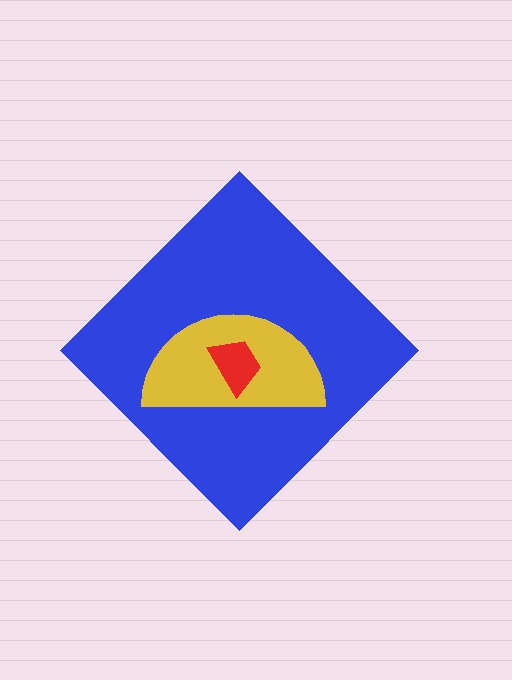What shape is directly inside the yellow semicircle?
The red trapezoid.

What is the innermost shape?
The red trapezoid.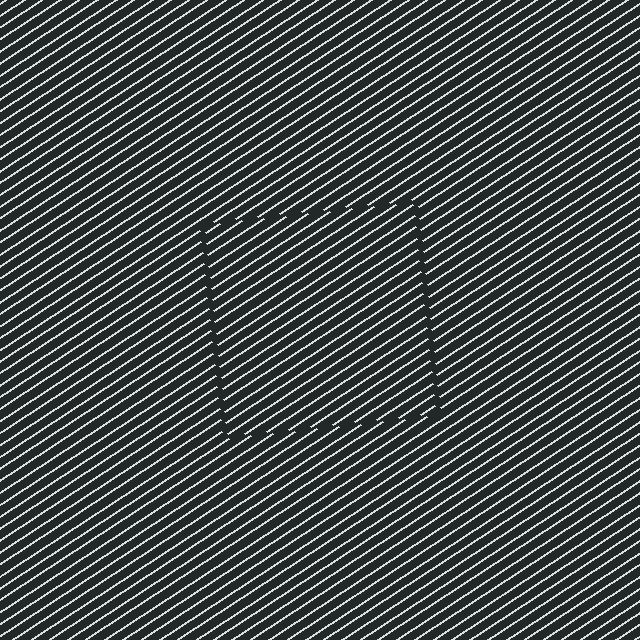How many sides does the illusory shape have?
4 sides — the line-ends trace a square.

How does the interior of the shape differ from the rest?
The interior of the shape contains the same grating, shifted by half a period — the contour is defined by the phase discontinuity where line-ends from the inner and outer gratings abut.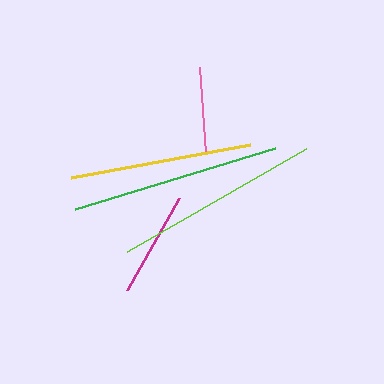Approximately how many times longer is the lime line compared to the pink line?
The lime line is approximately 2.4 times the length of the pink line.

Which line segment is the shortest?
The pink line is the shortest at approximately 87 pixels.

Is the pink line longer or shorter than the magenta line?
The magenta line is longer than the pink line.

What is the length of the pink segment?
The pink segment is approximately 87 pixels long.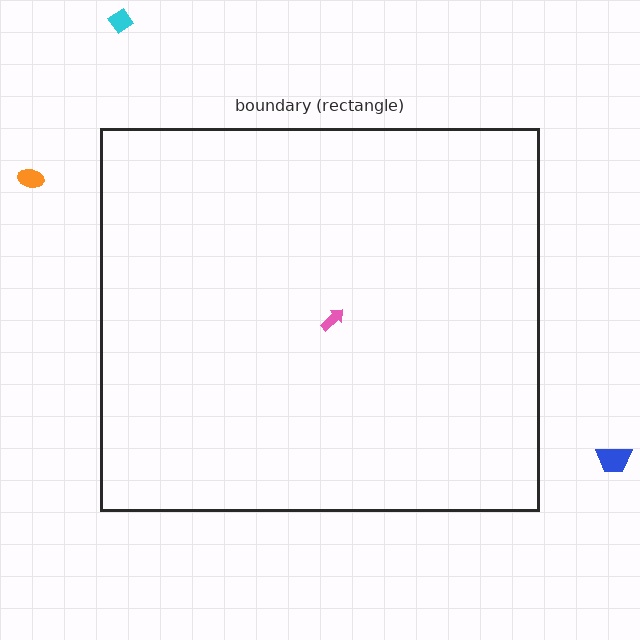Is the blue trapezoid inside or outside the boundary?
Outside.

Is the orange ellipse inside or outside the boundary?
Outside.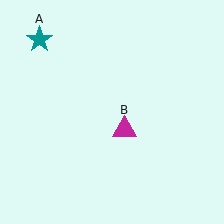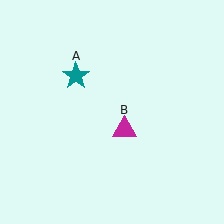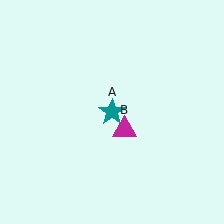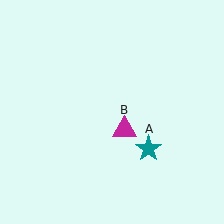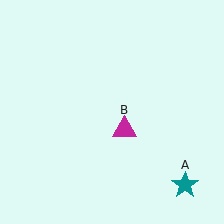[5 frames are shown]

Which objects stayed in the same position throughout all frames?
Magenta triangle (object B) remained stationary.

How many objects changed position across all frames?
1 object changed position: teal star (object A).